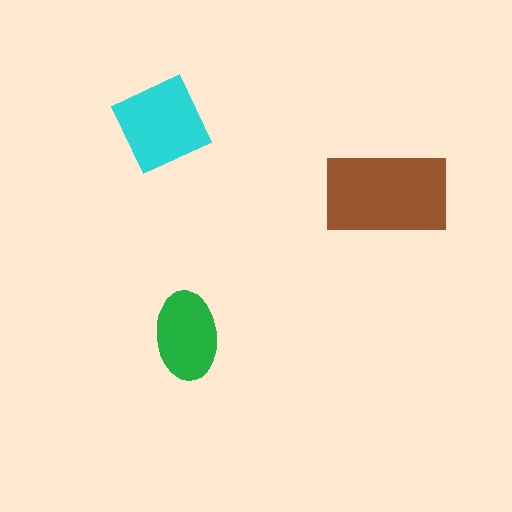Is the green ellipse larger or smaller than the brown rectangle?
Smaller.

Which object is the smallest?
The green ellipse.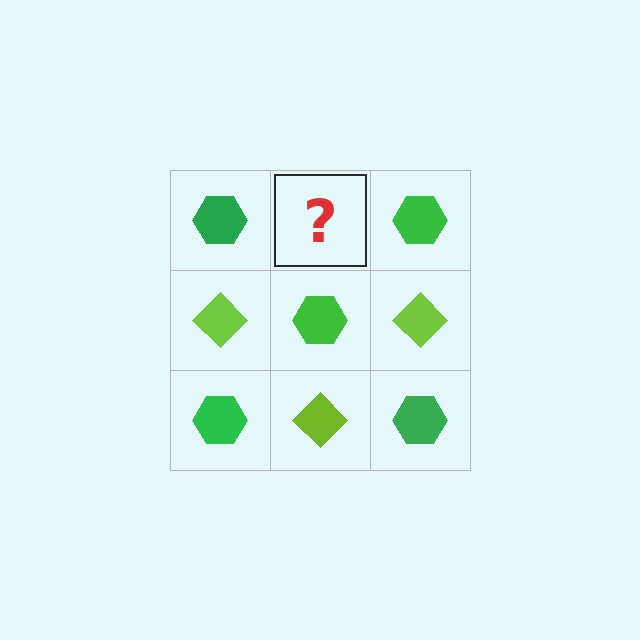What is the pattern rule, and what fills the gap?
The rule is that it alternates green hexagon and lime diamond in a checkerboard pattern. The gap should be filled with a lime diamond.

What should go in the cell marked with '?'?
The missing cell should contain a lime diamond.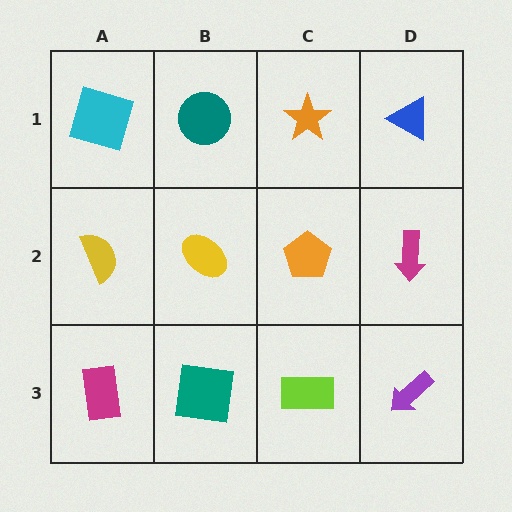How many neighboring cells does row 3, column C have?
3.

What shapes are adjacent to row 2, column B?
A teal circle (row 1, column B), a teal square (row 3, column B), a yellow semicircle (row 2, column A), an orange pentagon (row 2, column C).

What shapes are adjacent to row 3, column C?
An orange pentagon (row 2, column C), a teal square (row 3, column B), a purple arrow (row 3, column D).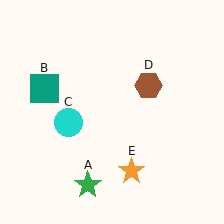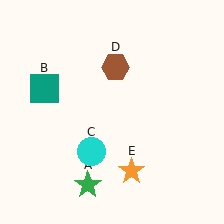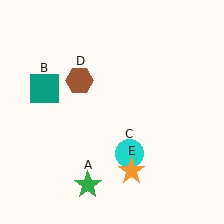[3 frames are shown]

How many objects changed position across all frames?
2 objects changed position: cyan circle (object C), brown hexagon (object D).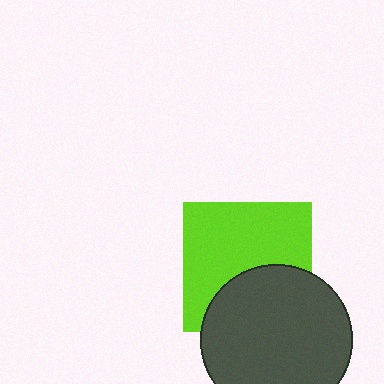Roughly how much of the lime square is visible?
About half of it is visible (roughly 63%).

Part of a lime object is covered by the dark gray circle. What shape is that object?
It is a square.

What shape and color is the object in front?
The object in front is a dark gray circle.